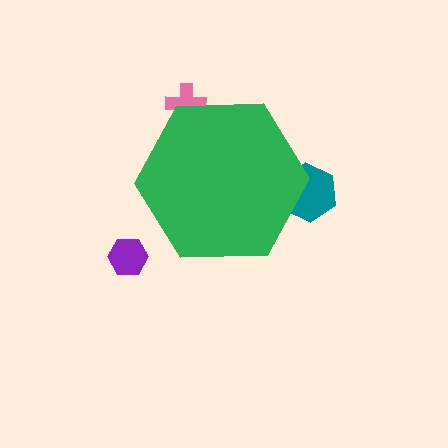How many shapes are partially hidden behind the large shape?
2 shapes are partially hidden.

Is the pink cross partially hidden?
Yes, the pink cross is partially hidden behind the green hexagon.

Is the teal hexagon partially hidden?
Yes, the teal hexagon is partially hidden behind the green hexagon.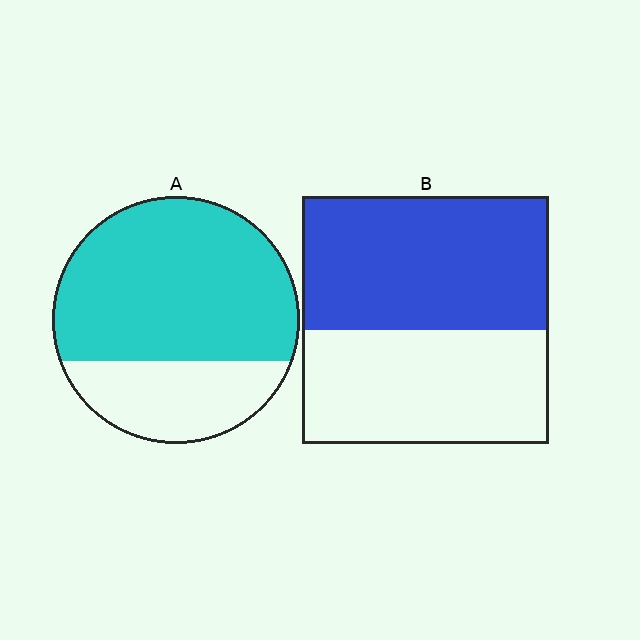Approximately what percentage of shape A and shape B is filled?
A is approximately 70% and B is approximately 55%.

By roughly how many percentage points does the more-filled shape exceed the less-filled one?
By roughly 15 percentage points (A over B).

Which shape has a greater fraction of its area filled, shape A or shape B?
Shape A.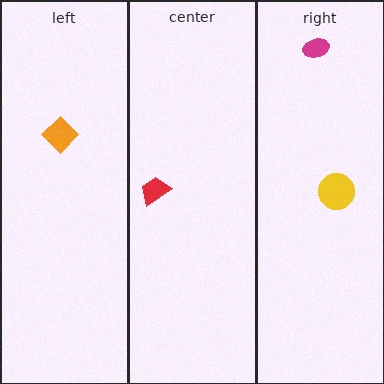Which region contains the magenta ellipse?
The right region.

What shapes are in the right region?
The magenta ellipse, the yellow circle.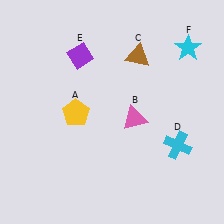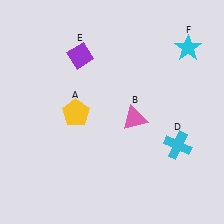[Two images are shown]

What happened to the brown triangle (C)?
The brown triangle (C) was removed in Image 2. It was in the top-right area of Image 1.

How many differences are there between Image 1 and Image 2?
There is 1 difference between the two images.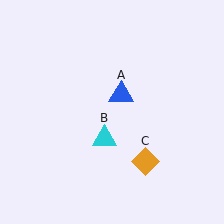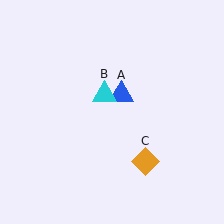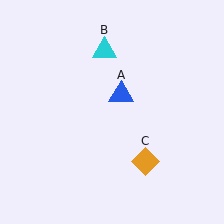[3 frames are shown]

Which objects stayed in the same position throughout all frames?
Blue triangle (object A) and orange diamond (object C) remained stationary.